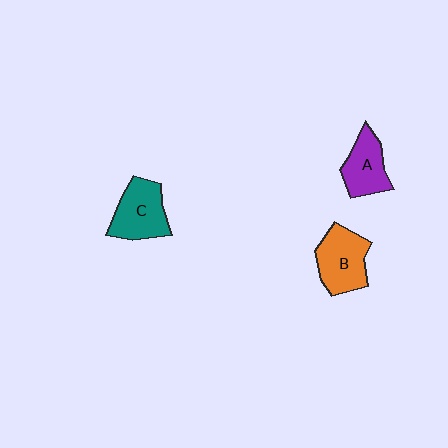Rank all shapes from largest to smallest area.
From largest to smallest: B (orange), C (teal), A (purple).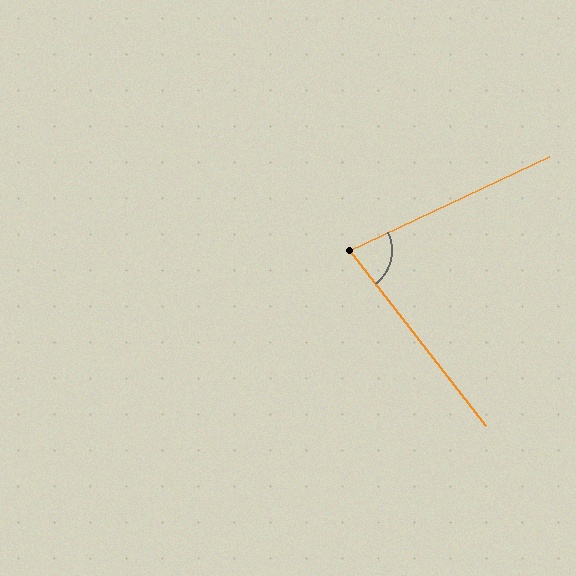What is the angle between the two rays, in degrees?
Approximately 77 degrees.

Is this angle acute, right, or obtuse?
It is acute.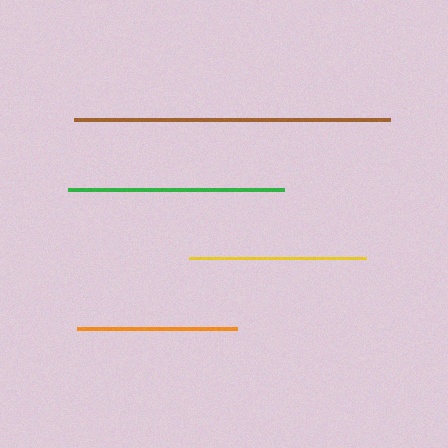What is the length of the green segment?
The green segment is approximately 216 pixels long.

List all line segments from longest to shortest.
From longest to shortest: brown, green, yellow, orange.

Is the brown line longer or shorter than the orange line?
The brown line is longer than the orange line.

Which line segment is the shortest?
The orange line is the shortest at approximately 160 pixels.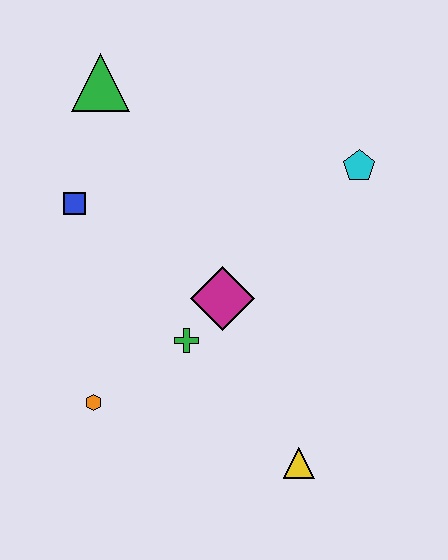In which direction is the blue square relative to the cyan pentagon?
The blue square is to the left of the cyan pentagon.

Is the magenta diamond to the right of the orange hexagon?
Yes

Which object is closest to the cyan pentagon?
The magenta diamond is closest to the cyan pentagon.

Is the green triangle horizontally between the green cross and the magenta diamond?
No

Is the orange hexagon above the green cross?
No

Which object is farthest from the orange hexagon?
The cyan pentagon is farthest from the orange hexagon.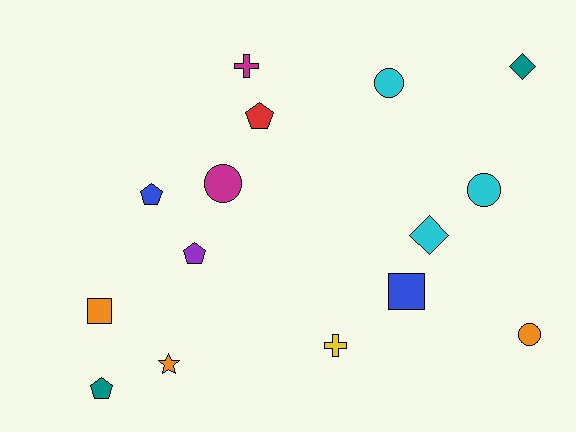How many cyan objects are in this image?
There are 3 cyan objects.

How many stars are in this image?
There is 1 star.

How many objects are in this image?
There are 15 objects.